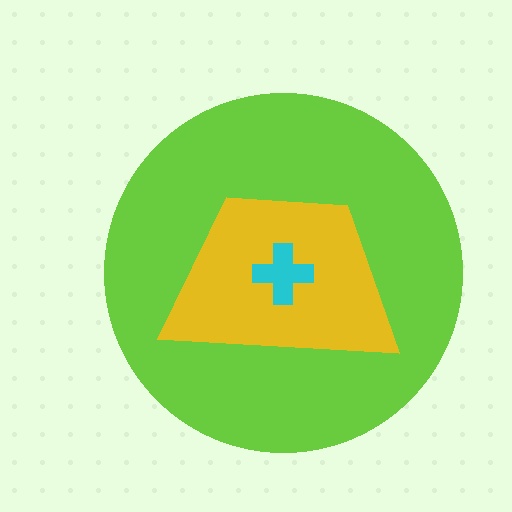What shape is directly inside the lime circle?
The yellow trapezoid.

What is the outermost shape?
The lime circle.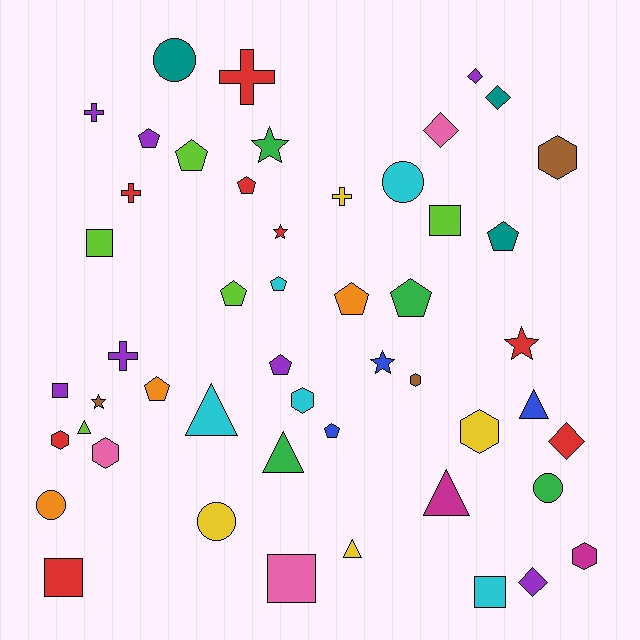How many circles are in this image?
There are 5 circles.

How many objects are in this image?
There are 50 objects.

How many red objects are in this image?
There are 8 red objects.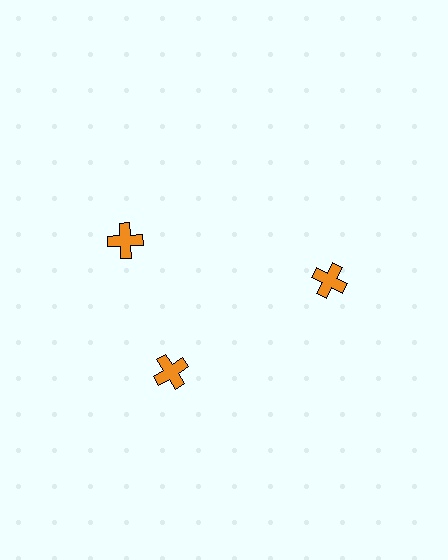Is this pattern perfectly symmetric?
No. The 3 orange crosses are arranged in a ring, but one element near the 11 o'clock position is rotated out of alignment along the ring, breaking the 3-fold rotational symmetry.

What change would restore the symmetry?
The symmetry would be restored by rotating it back into even spacing with its neighbors so that all 3 crosses sit at equal angles and equal distance from the center.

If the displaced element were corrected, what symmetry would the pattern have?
It would have 3-fold rotational symmetry — the pattern would map onto itself every 120 degrees.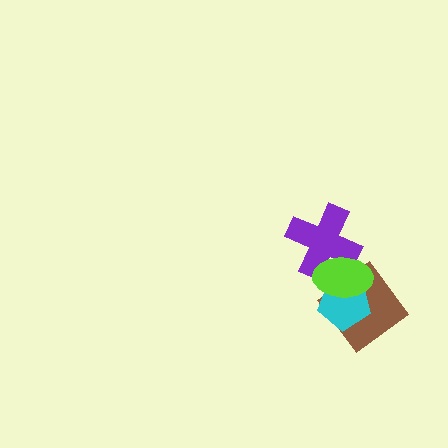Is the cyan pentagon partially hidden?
Yes, it is partially covered by another shape.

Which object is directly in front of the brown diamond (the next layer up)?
The cyan pentagon is directly in front of the brown diamond.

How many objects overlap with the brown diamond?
2 objects overlap with the brown diamond.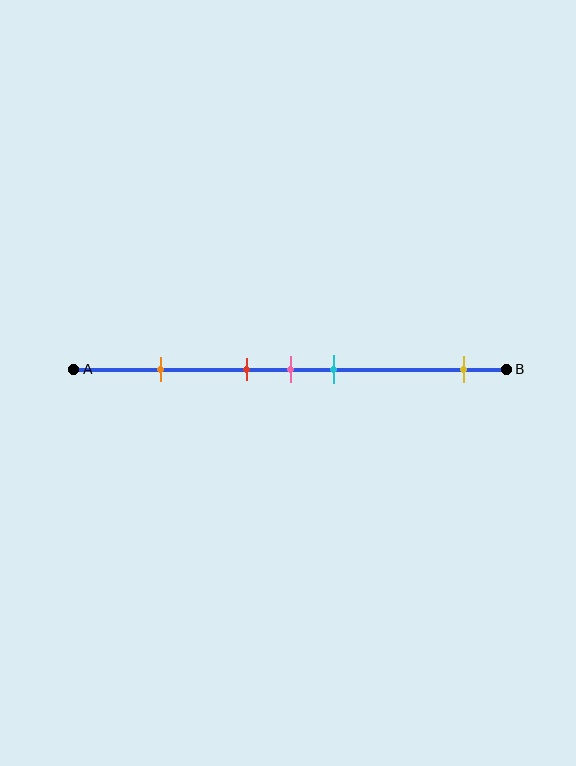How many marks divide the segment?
There are 5 marks dividing the segment.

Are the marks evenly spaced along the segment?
No, the marks are not evenly spaced.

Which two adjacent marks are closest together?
The red and pink marks are the closest adjacent pair.